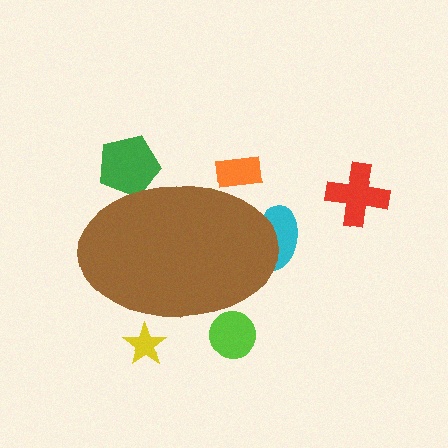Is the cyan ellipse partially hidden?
Yes, the cyan ellipse is partially hidden behind the brown ellipse.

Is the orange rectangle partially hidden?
Yes, the orange rectangle is partially hidden behind the brown ellipse.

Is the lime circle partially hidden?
Yes, the lime circle is partially hidden behind the brown ellipse.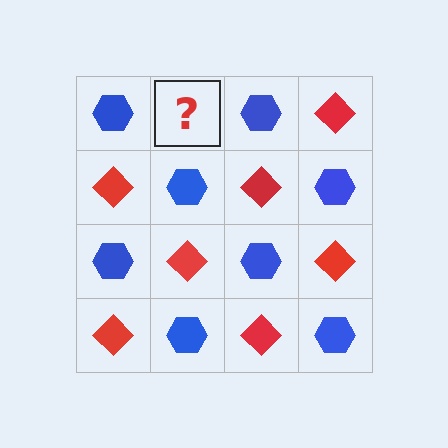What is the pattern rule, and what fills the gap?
The rule is that it alternates blue hexagon and red diamond in a checkerboard pattern. The gap should be filled with a red diamond.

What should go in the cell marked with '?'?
The missing cell should contain a red diamond.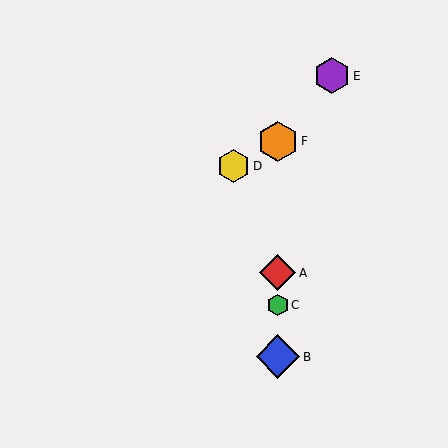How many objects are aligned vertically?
4 objects (A, B, C, F) are aligned vertically.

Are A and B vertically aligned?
Yes, both are at x≈278.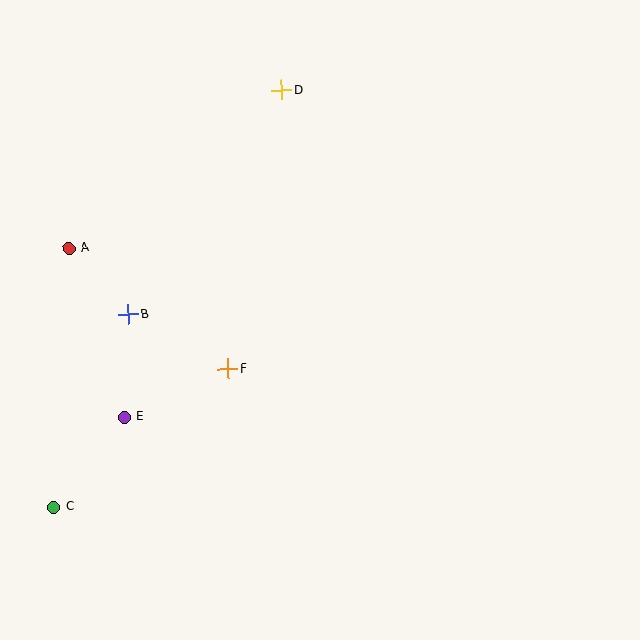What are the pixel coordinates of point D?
Point D is at (282, 90).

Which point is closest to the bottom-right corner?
Point F is closest to the bottom-right corner.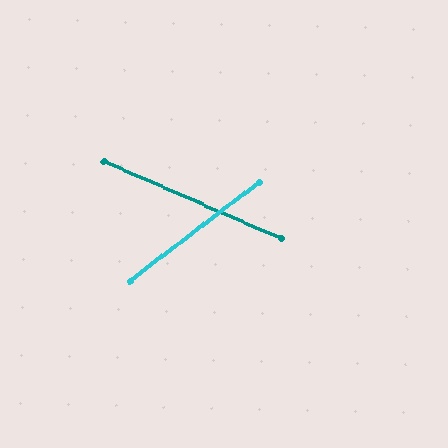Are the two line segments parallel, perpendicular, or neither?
Neither parallel nor perpendicular — they differ by about 61°.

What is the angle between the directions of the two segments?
Approximately 61 degrees.